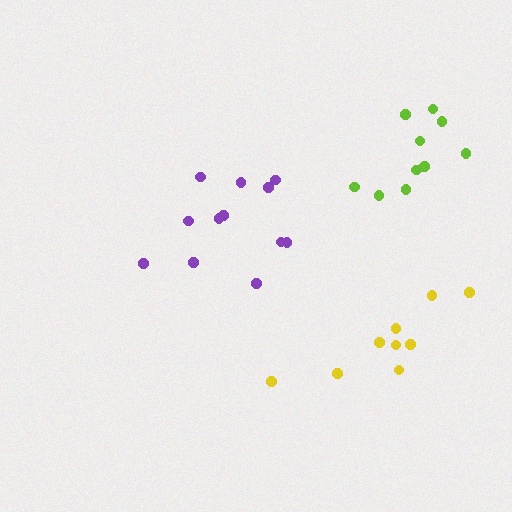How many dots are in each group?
Group 1: 9 dots, Group 2: 12 dots, Group 3: 10 dots (31 total).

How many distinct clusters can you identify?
There are 3 distinct clusters.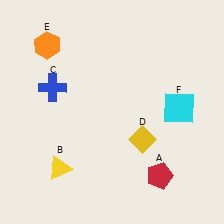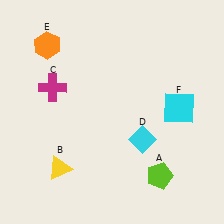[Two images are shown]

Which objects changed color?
A changed from red to lime. C changed from blue to magenta. D changed from yellow to cyan.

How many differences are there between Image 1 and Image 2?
There are 3 differences between the two images.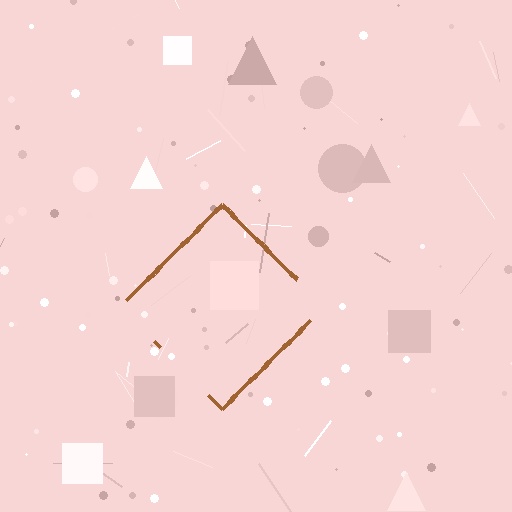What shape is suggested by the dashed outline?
The dashed outline suggests a diamond.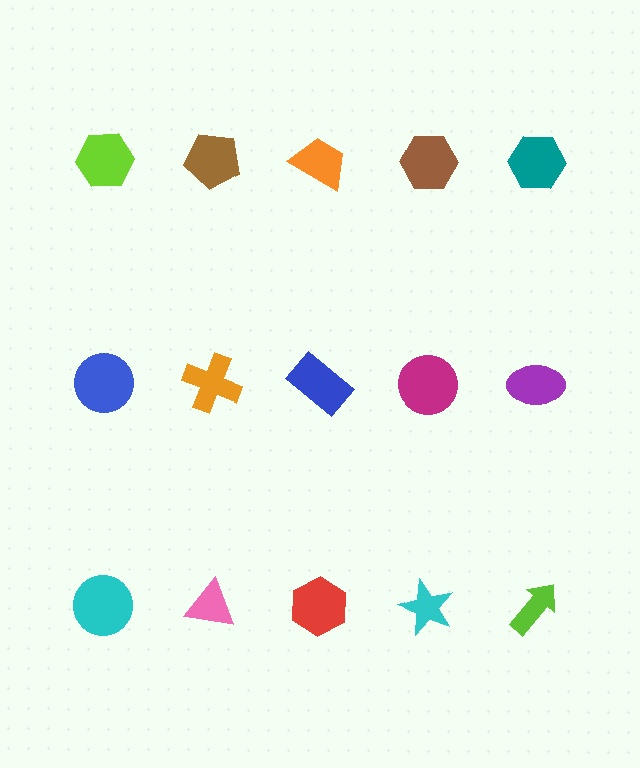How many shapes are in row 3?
5 shapes.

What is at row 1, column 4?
A brown hexagon.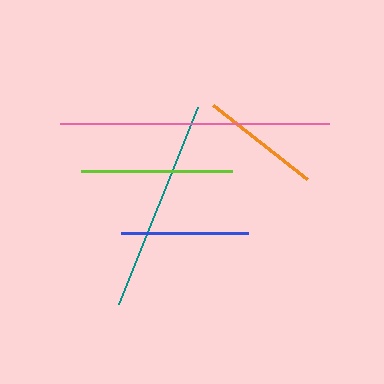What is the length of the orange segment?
The orange segment is approximately 119 pixels long.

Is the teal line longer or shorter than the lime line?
The teal line is longer than the lime line.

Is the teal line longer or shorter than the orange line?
The teal line is longer than the orange line.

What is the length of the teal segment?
The teal segment is approximately 212 pixels long.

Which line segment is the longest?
The pink line is the longest at approximately 269 pixels.